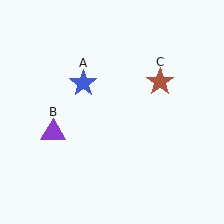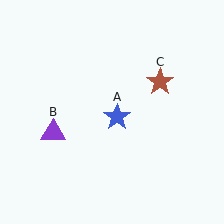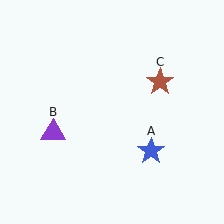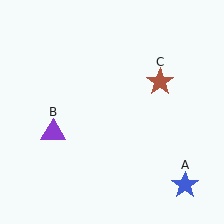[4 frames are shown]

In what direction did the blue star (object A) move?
The blue star (object A) moved down and to the right.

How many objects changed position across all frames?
1 object changed position: blue star (object A).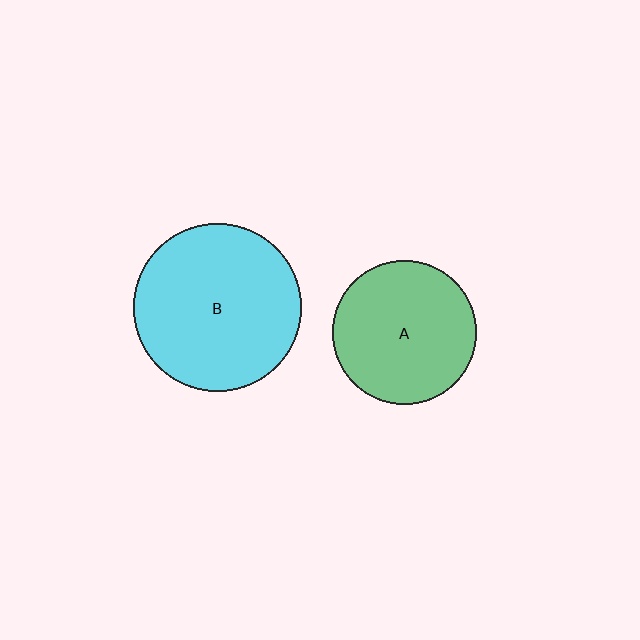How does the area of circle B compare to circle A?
Approximately 1.3 times.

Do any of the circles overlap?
No, none of the circles overlap.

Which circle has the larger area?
Circle B (cyan).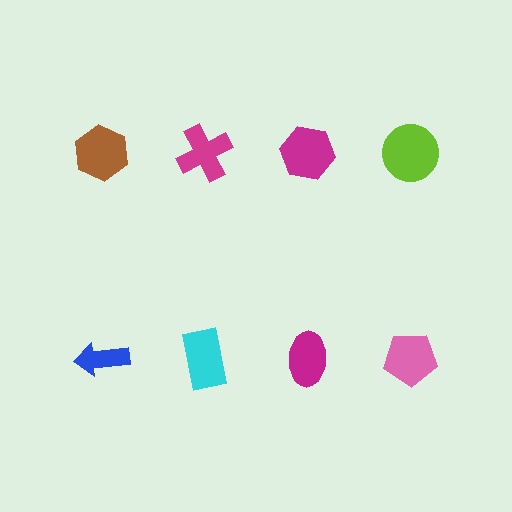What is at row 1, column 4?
A lime circle.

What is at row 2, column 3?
A magenta ellipse.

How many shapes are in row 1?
4 shapes.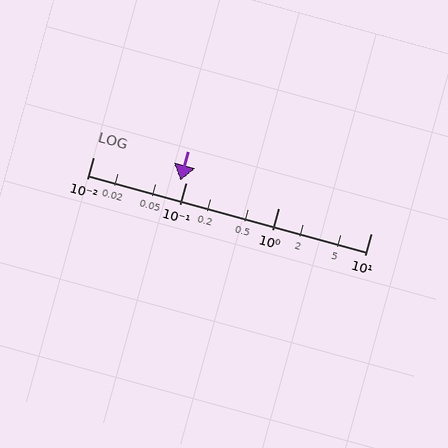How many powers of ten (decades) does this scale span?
The scale spans 3 decades, from 0.01 to 10.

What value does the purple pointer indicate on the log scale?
The pointer indicates approximately 0.087.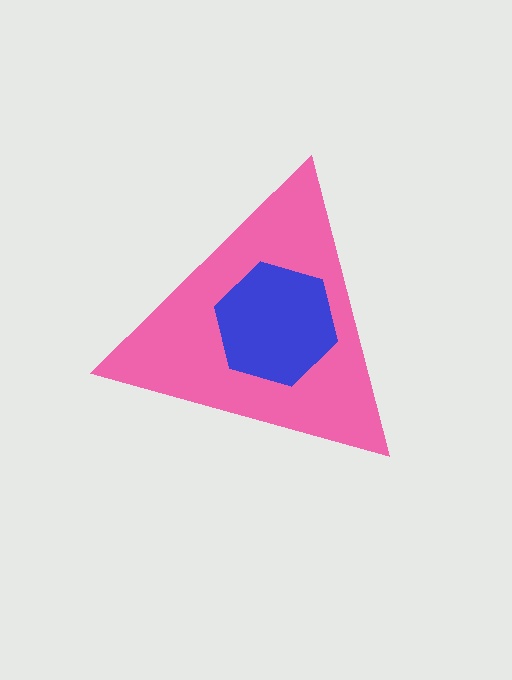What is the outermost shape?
The pink triangle.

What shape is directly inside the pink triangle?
The blue hexagon.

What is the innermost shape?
The blue hexagon.